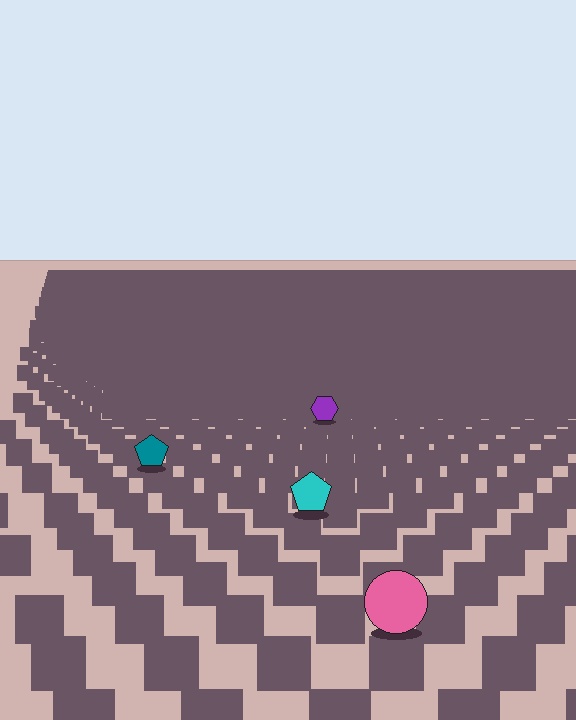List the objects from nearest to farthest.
From nearest to farthest: the pink circle, the cyan pentagon, the teal pentagon, the purple hexagon.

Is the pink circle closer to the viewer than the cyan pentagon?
Yes. The pink circle is closer — you can tell from the texture gradient: the ground texture is coarser near it.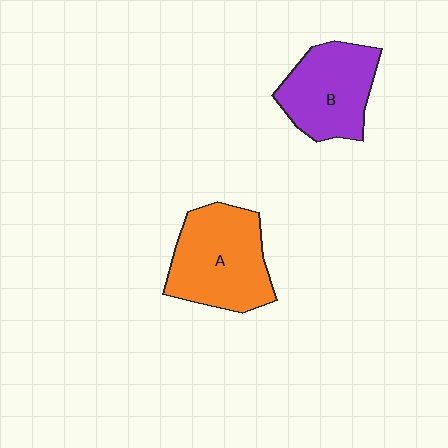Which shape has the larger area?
Shape A (orange).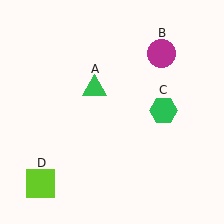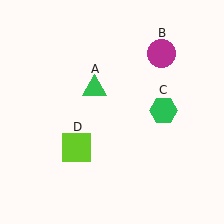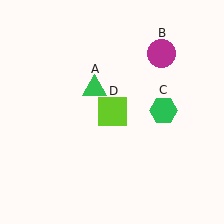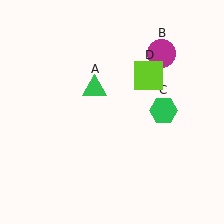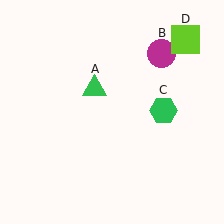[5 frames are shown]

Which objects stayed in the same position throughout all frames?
Green triangle (object A) and magenta circle (object B) and green hexagon (object C) remained stationary.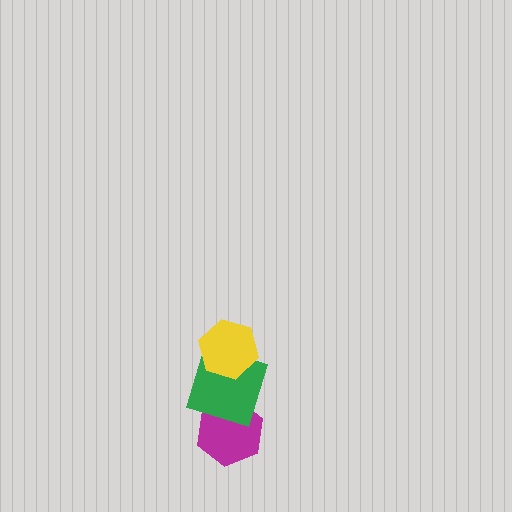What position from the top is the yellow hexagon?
The yellow hexagon is 1st from the top.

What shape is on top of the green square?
The yellow hexagon is on top of the green square.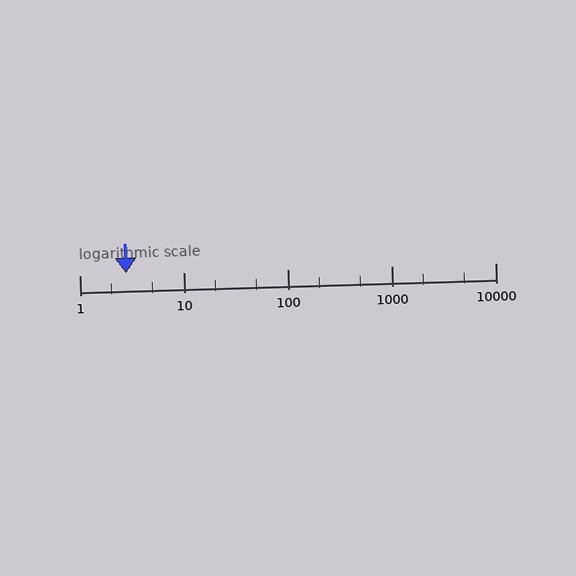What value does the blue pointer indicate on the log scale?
The pointer indicates approximately 2.8.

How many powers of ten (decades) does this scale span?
The scale spans 4 decades, from 1 to 10000.